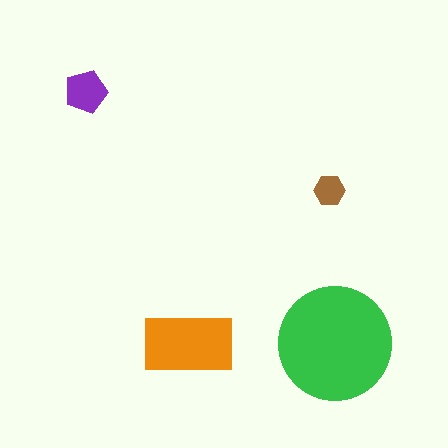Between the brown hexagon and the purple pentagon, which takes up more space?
The purple pentagon.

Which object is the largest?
The green circle.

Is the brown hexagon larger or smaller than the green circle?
Smaller.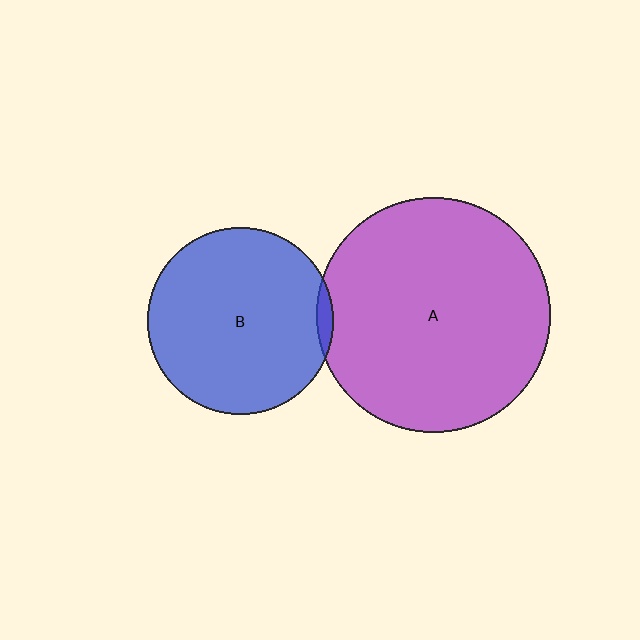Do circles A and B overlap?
Yes.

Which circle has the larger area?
Circle A (purple).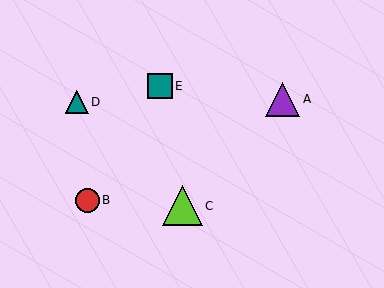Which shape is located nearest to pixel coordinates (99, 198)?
The red circle (labeled B) at (87, 200) is nearest to that location.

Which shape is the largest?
The lime triangle (labeled C) is the largest.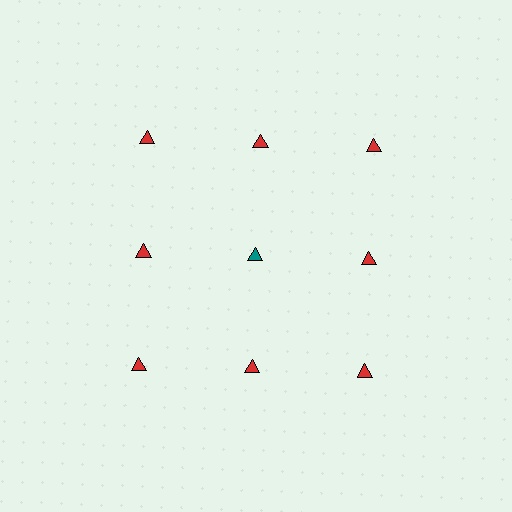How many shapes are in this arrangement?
There are 9 shapes arranged in a grid pattern.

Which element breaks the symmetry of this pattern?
The teal triangle in the second row, second from left column breaks the symmetry. All other shapes are red triangles.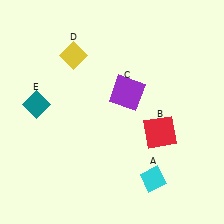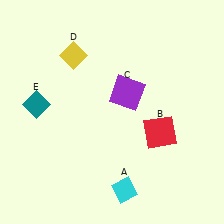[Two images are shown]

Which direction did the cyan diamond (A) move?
The cyan diamond (A) moved left.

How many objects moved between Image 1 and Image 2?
1 object moved between the two images.